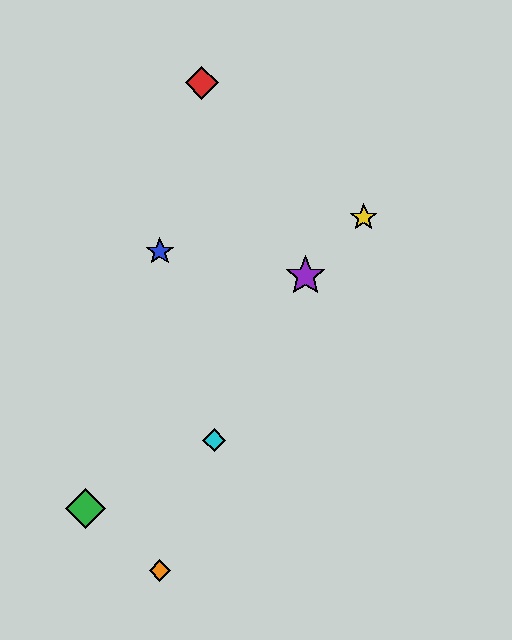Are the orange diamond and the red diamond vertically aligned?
No, the orange diamond is at x≈160 and the red diamond is at x≈202.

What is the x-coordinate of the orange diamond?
The orange diamond is at x≈160.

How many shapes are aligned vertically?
2 shapes (the blue star, the orange diamond) are aligned vertically.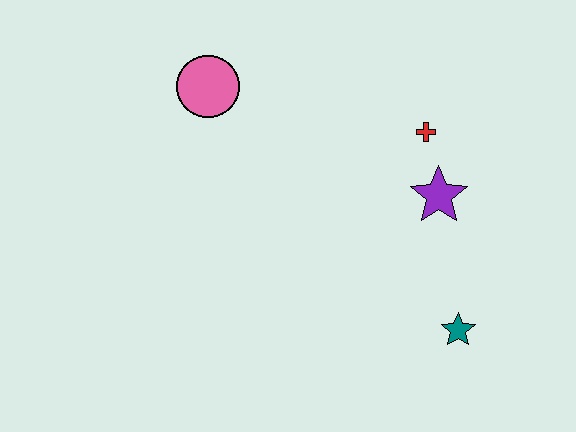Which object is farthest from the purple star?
The pink circle is farthest from the purple star.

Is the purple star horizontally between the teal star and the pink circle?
Yes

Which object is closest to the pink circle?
The red cross is closest to the pink circle.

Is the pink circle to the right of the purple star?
No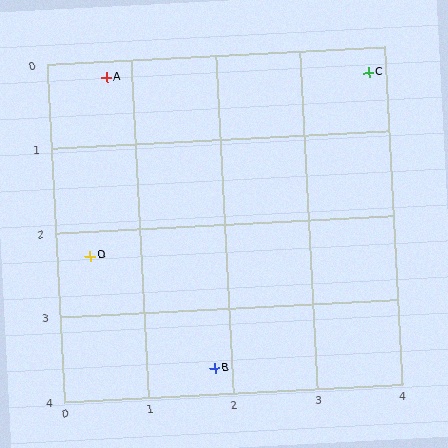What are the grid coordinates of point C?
Point C is at approximately (3.8, 0.3).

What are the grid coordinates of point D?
Point D is at approximately (0.4, 2.3).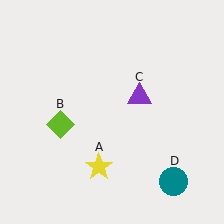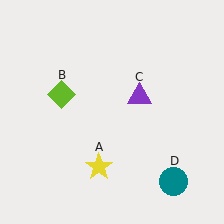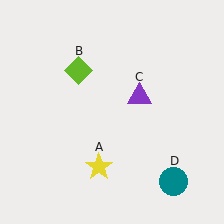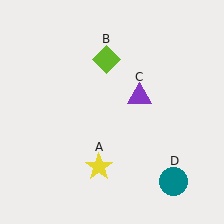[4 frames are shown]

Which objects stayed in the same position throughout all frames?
Yellow star (object A) and purple triangle (object C) and teal circle (object D) remained stationary.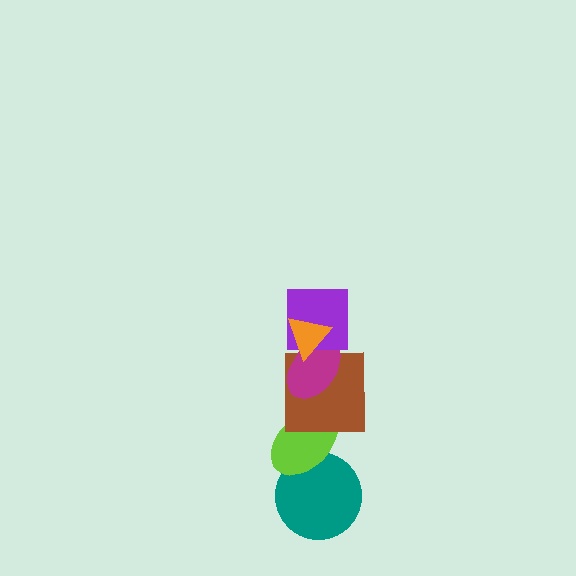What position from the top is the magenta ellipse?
The magenta ellipse is 3rd from the top.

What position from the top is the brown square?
The brown square is 4th from the top.